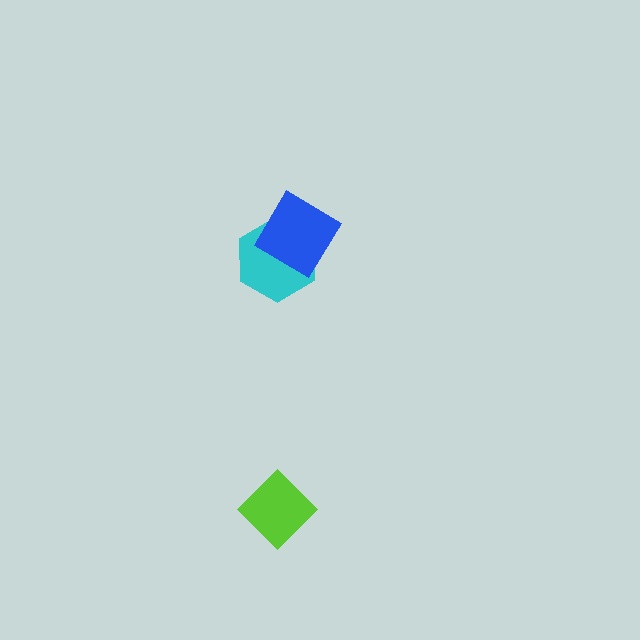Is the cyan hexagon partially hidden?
Yes, it is partially covered by another shape.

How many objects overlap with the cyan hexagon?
1 object overlaps with the cyan hexagon.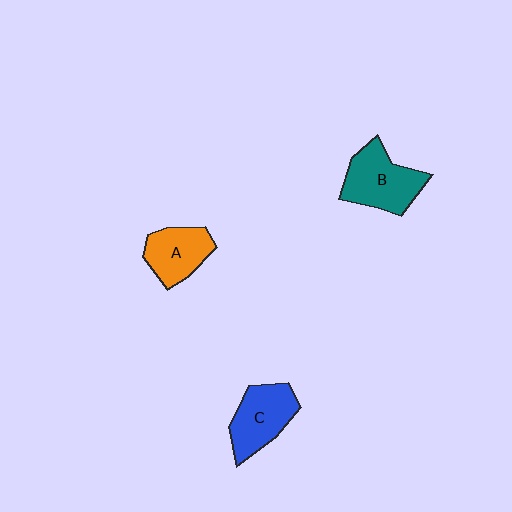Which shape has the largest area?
Shape B (teal).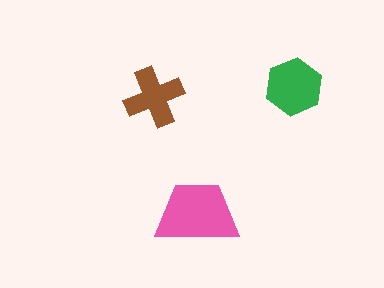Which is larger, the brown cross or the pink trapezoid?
The pink trapezoid.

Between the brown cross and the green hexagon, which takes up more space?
The green hexagon.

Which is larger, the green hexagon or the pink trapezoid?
The pink trapezoid.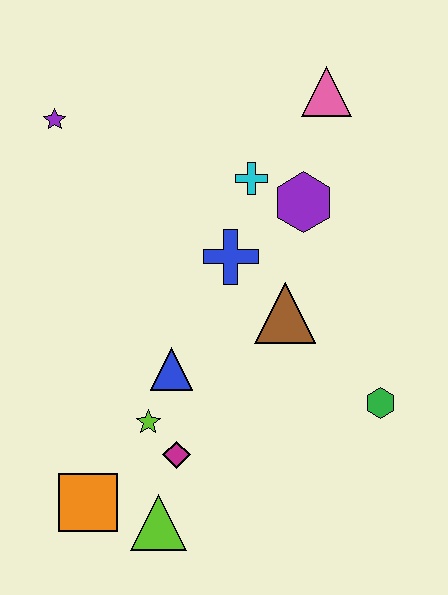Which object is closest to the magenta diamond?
The lime star is closest to the magenta diamond.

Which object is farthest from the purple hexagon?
The orange square is farthest from the purple hexagon.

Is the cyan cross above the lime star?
Yes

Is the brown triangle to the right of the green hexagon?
No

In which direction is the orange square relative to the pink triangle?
The orange square is below the pink triangle.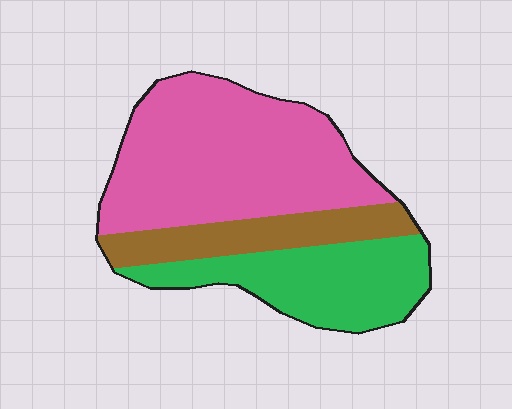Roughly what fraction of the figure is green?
Green takes up about one quarter (1/4) of the figure.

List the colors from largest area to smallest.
From largest to smallest: pink, green, brown.